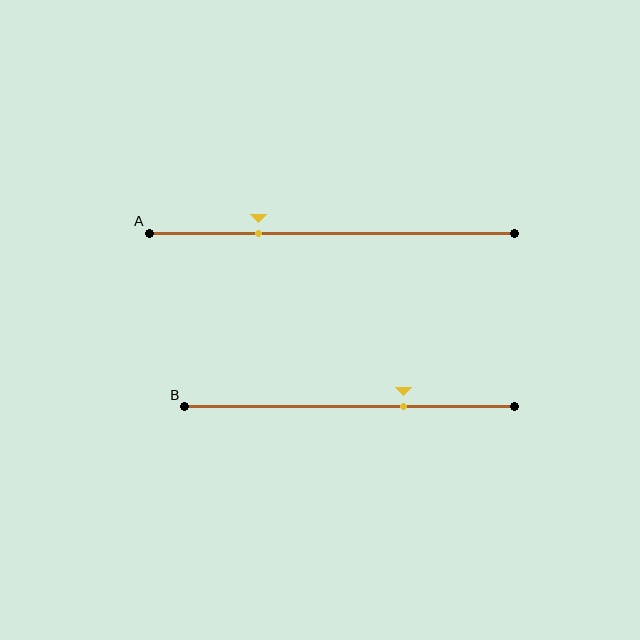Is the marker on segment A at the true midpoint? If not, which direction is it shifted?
No, the marker on segment A is shifted to the left by about 20% of the segment length.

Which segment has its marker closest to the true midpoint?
Segment B has its marker closest to the true midpoint.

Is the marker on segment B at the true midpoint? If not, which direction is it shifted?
No, the marker on segment B is shifted to the right by about 16% of the segment length.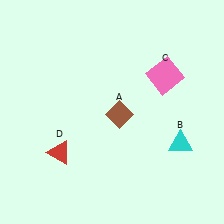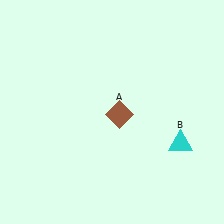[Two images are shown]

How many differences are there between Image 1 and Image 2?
There are 2 differences between the two images.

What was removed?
The red triangle (D), the pink square (C) were removed in Image 2.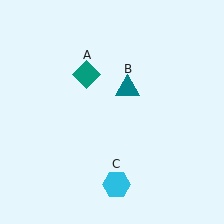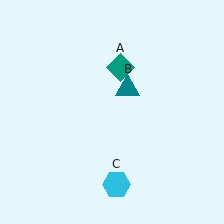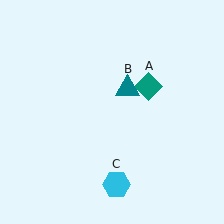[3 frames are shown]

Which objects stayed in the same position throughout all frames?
Teal triangle (object B) and cyan hexagon (object C) remained stationary.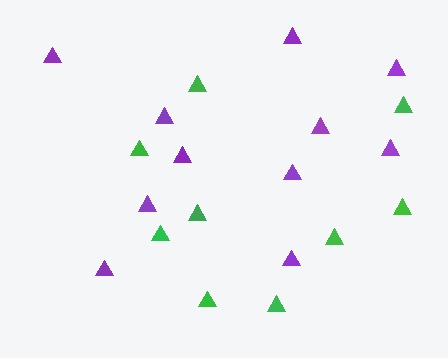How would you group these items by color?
There are 2 groups: one group of green triangles (9) and one group of purple triangles (11).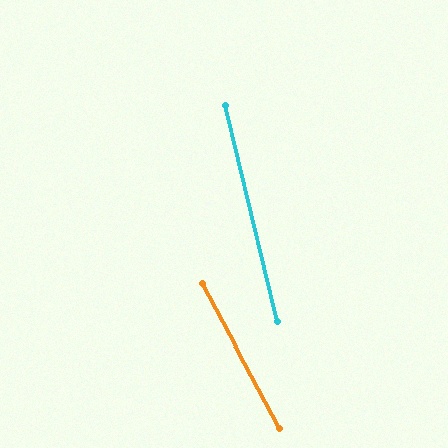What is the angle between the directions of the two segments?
Approximately 15 degrees.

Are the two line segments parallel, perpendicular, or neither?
Neither parallel nor perpendicular — they differ by about 15°.